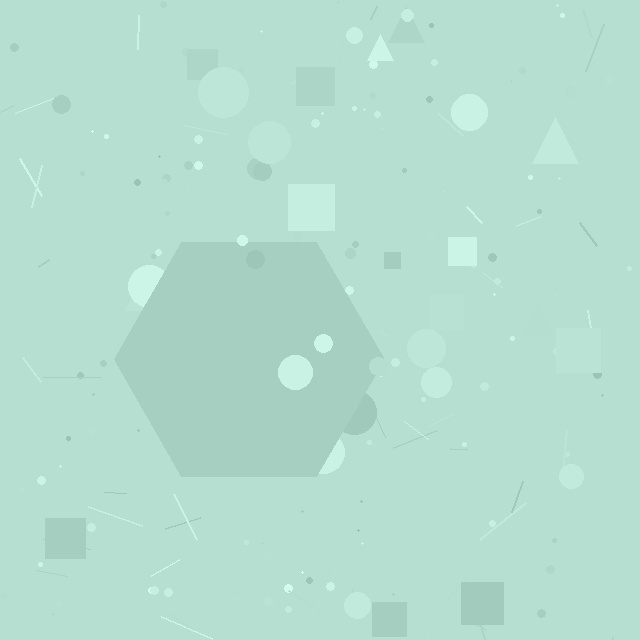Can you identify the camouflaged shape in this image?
The camouflaged shape is a hexagon.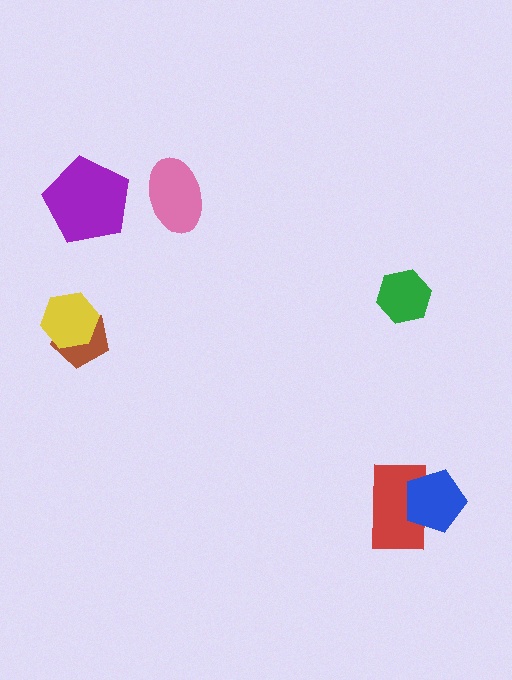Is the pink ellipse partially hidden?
No, no other shape covers it.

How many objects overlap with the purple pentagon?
0 objects overlap with the purple pentagon.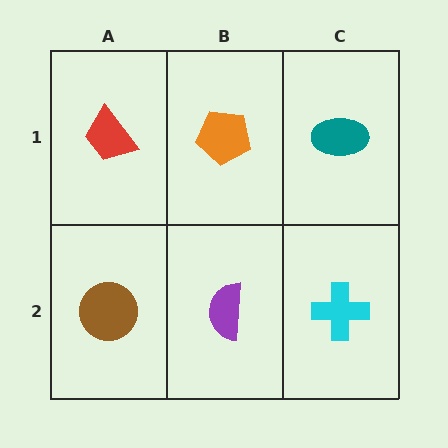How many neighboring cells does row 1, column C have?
2.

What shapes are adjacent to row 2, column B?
An orange pentagon (row 1, column B), a brown circle (row 2, column A), a cyan cross (row 2, column C).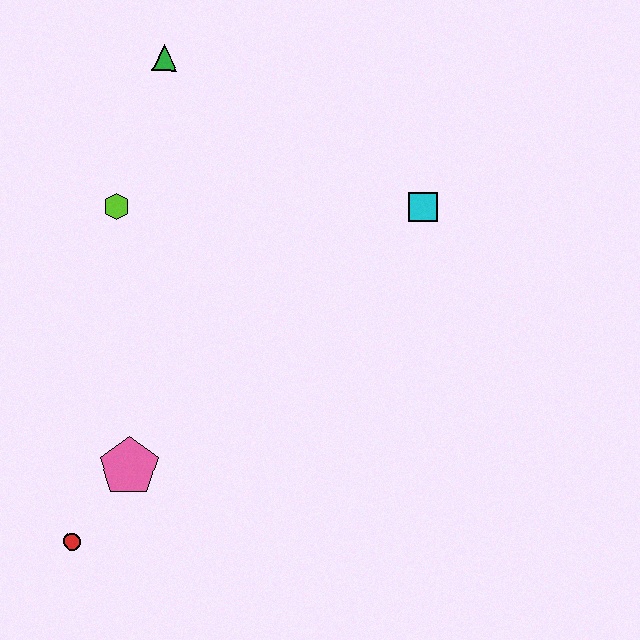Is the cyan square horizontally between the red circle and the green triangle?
No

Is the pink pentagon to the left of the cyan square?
Yes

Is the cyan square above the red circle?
Yes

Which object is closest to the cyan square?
The green triangle is closest to the cyan square.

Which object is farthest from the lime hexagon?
The red circle is farthest from the lime hexagon.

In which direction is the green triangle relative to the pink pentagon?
The green triangle is above the pink pentagon.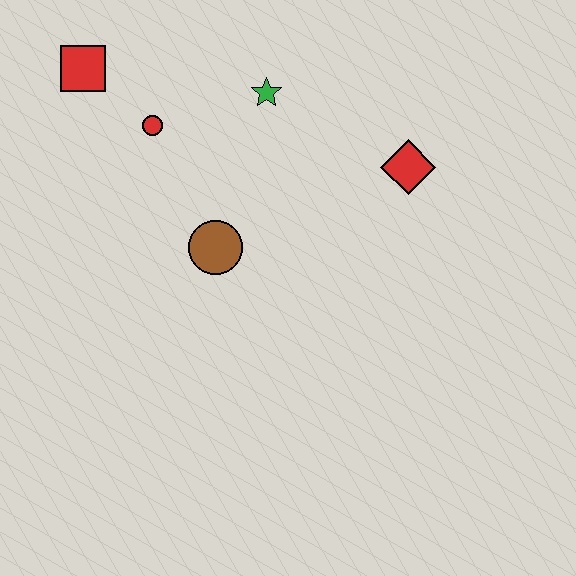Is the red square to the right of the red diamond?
No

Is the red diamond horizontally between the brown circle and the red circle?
No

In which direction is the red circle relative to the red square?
The red circle is to the right of the red square.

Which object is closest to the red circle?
The red square is closest to the red circle.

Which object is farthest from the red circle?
The red diamond is farthest from the red circle.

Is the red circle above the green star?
No